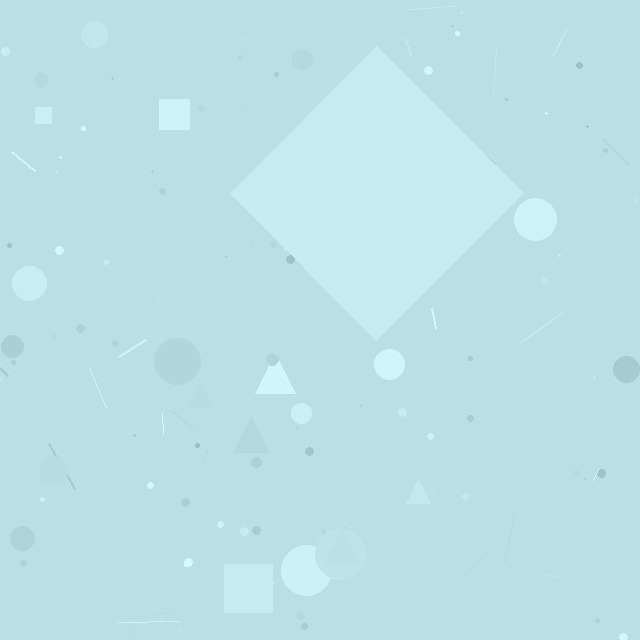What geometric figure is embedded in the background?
A diamond is embedded in the background.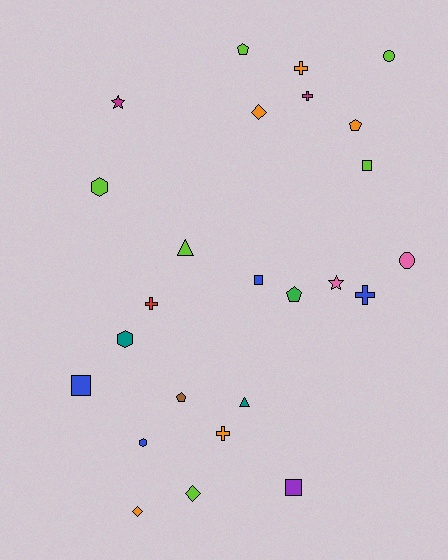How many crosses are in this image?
There are 5 crosses.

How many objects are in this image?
There are 25 objects.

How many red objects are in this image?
There is 1 red object.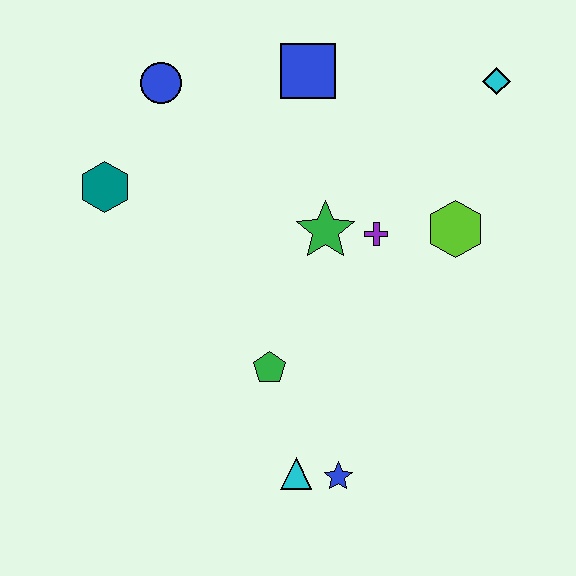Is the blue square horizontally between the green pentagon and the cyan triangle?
No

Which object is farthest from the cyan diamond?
The cyan triangle is farthest from the cyan diamond.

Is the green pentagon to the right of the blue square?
No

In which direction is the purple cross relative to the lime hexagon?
The purple cross is to the left of the lime hexagon.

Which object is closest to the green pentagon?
The cyan triangle is closest to the green pentagon.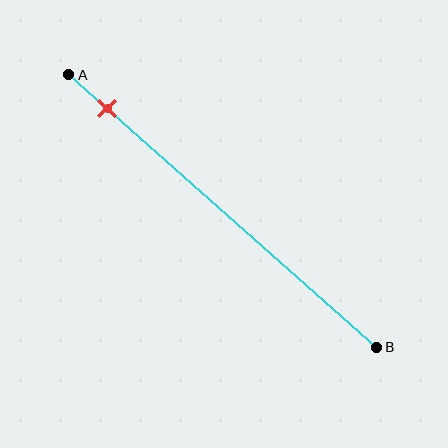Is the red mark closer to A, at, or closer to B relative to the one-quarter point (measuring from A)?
The red mark is closer to point A than the one-quarter point of segment AB.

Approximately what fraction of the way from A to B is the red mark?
The red mark is approximately 10% of the way from A to B.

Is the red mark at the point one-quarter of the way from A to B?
No, the mark is at about 10% from A, not at the 25% one-quarter point.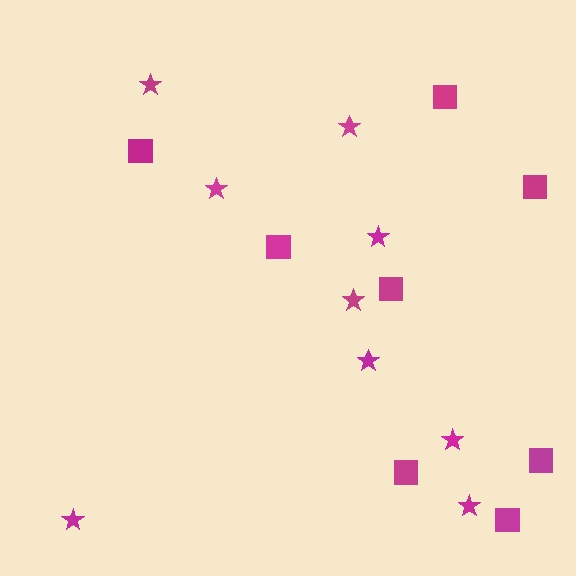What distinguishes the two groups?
There are 2 groups: one group of stars (9) and one group of squares (8).